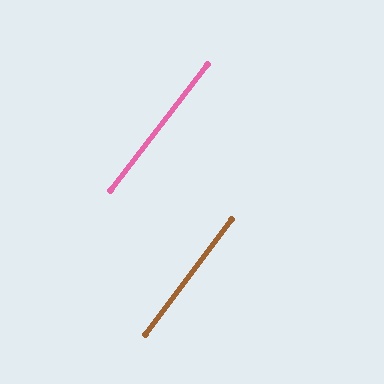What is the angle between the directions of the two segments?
Approximately 1 degree.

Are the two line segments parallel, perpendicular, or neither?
Parallel — their directions differ by only 0.8°.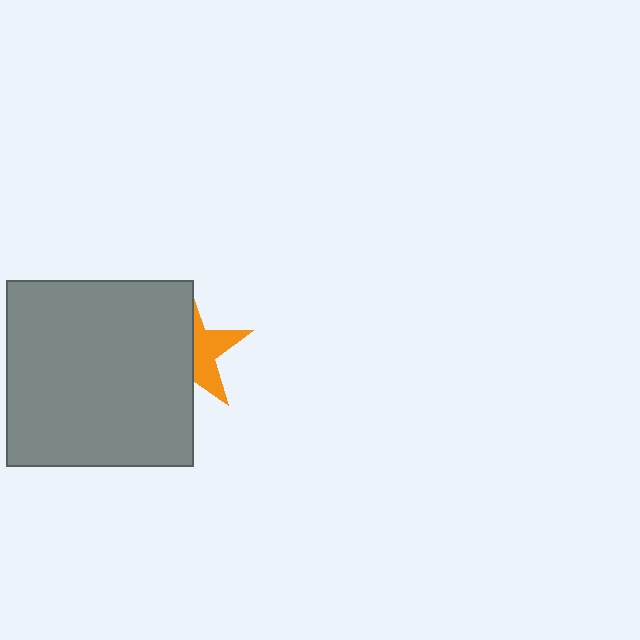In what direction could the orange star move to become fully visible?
The orange star could move right. That would shift it out from behind the gray square entirely.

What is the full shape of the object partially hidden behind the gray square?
The partially hidden object is an orange star.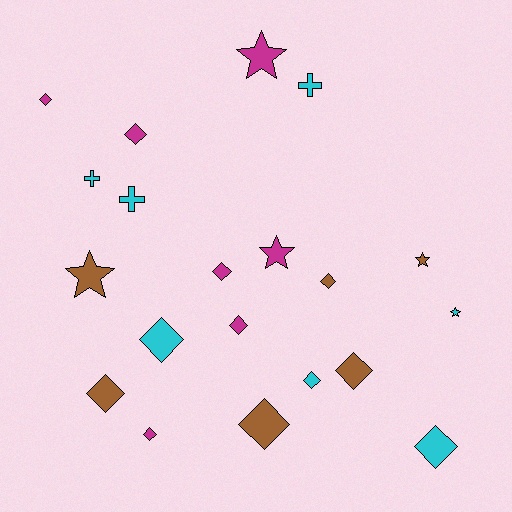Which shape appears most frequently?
Diamond, with 12 objects.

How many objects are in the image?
There are 20 objects.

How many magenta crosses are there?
There are no magenta crosses.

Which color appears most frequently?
Cyan, with 7 objects.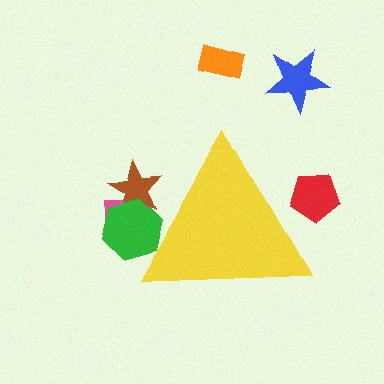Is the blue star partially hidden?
No, the blue star is fully visible.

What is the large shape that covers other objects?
A yellow triangle.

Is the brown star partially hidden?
Yes, the brown star is partially hidden behind the yellow triangle.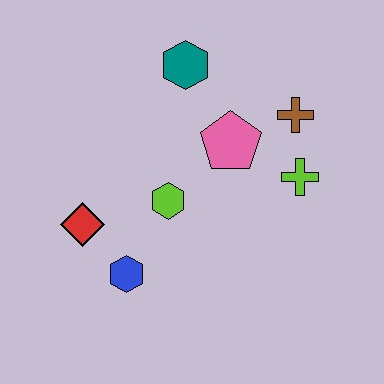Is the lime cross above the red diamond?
Yes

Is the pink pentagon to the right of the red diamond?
Yes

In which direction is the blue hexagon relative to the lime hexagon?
The blue hexagon is below the lime hexagon.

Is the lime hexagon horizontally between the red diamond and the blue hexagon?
No